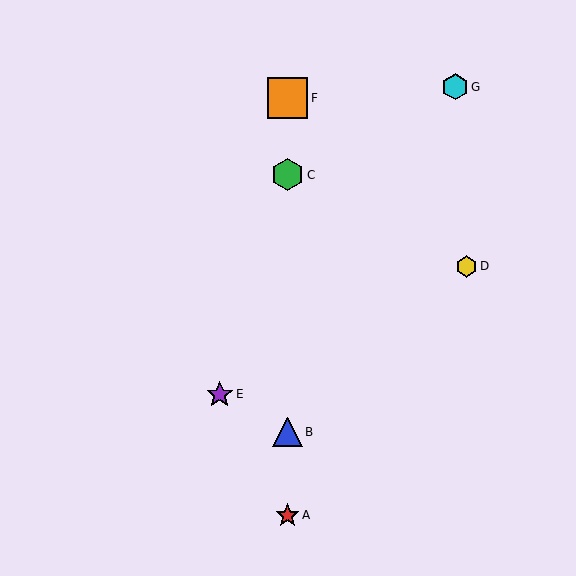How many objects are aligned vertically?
4 objects (A, B, C, F) are aligned vertically.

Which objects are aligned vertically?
Objects A, B, C, F are aligned vertically.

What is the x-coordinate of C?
Object C is at x≈287.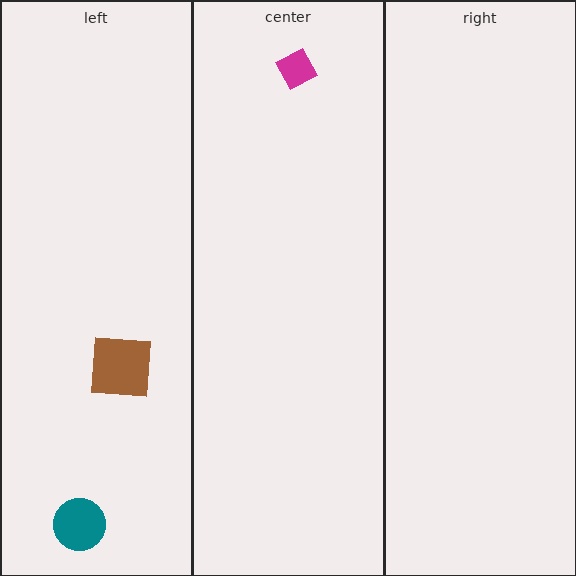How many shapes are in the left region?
2.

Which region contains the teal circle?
The left region.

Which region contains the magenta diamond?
The center region.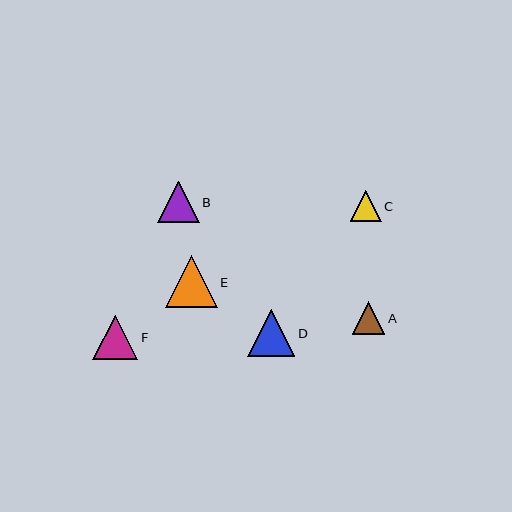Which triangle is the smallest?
Triangle C is the smallest with a size of approximately 31 pixels.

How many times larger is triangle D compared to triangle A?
Triangle D is approximately 1.5 times the size of triangle A.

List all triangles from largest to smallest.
From largest to smallest: E, D, F, B, A, C.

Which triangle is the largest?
Triangle E is the largest with a size of approximately 51 pixels.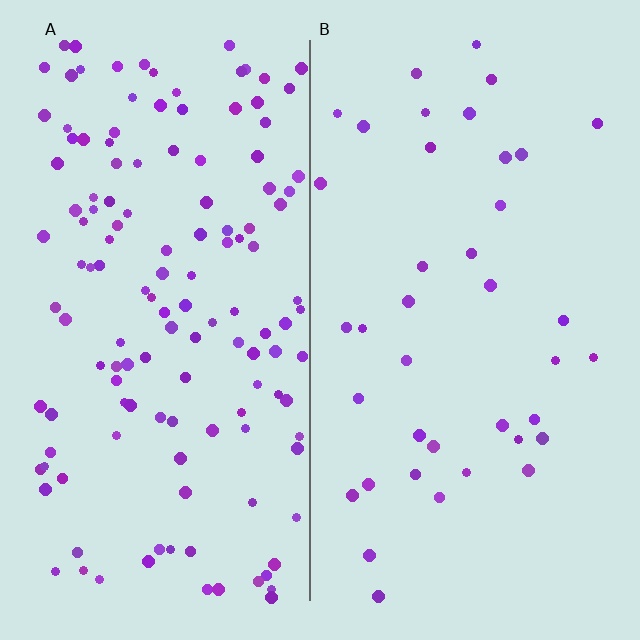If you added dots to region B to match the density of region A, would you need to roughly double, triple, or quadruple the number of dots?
Approximately quadruple.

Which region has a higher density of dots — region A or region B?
A (the left).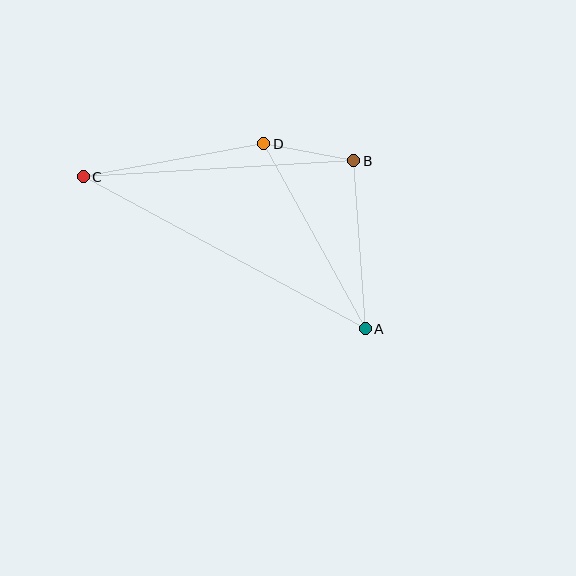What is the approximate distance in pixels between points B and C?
The distance between B and C is approximately 271 pixels.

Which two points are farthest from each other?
Points A and C are farthest from each other.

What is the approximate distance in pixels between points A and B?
The distance between A and B is approximately 168 pixels.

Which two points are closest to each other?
Points B and D are closest to each other.